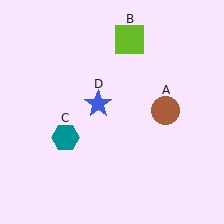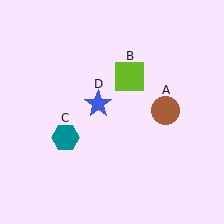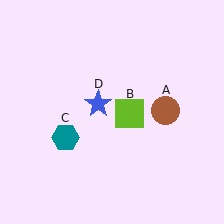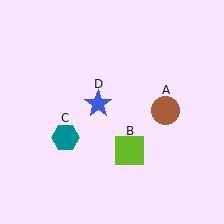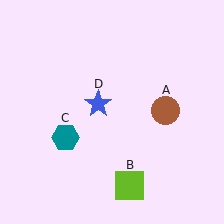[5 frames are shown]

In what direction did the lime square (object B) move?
The lime square (object B) moved down.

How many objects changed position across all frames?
1 object changed position: lime square (object B).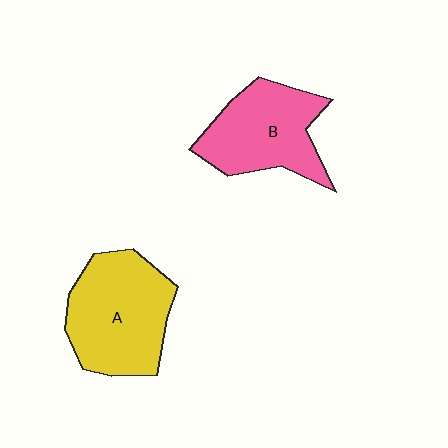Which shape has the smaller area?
Shape B (pink).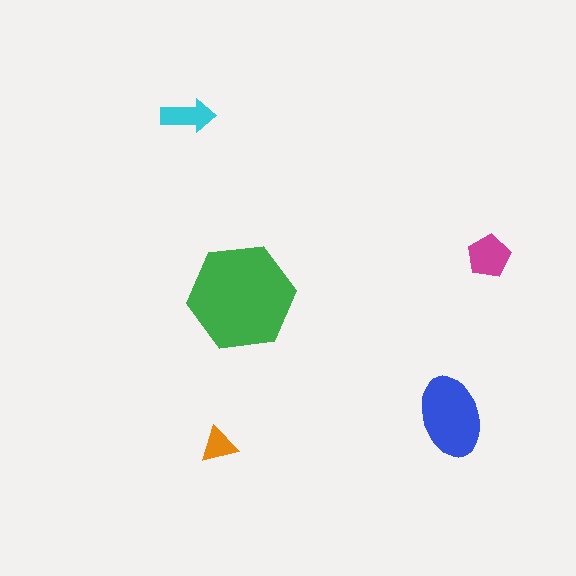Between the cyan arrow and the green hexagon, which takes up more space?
The green hexagon.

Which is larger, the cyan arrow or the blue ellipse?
The blue ellipse.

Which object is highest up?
The cyan arrow is topmost.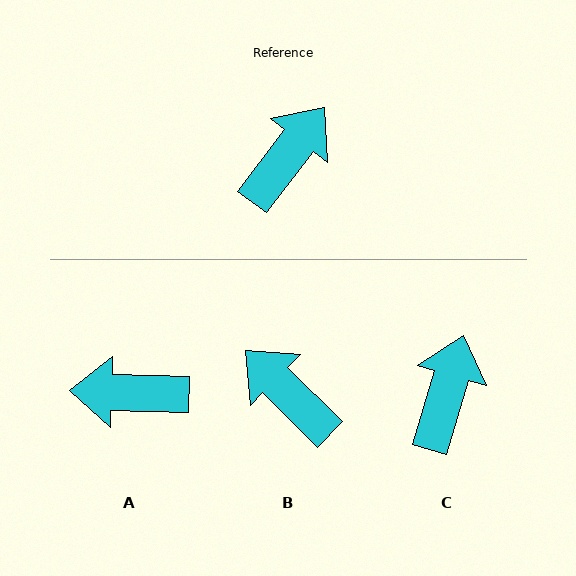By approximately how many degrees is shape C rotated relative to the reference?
Approximately 21 degrees counter-clockwise.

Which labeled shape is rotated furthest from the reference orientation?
A, about 125 degrees away.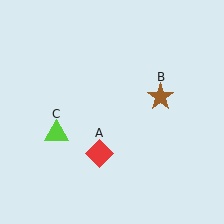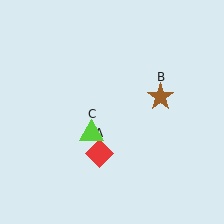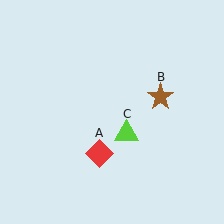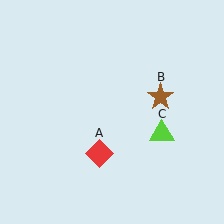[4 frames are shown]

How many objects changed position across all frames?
1 object changed position: lime triangle (object C).